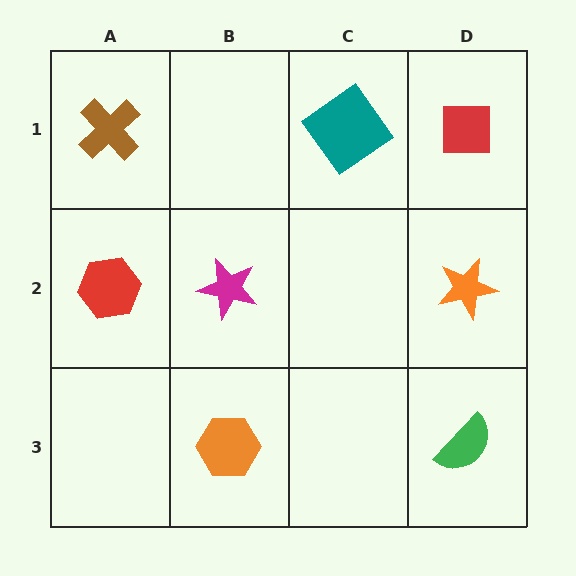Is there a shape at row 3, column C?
No, that cell is empty.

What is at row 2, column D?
An orange star.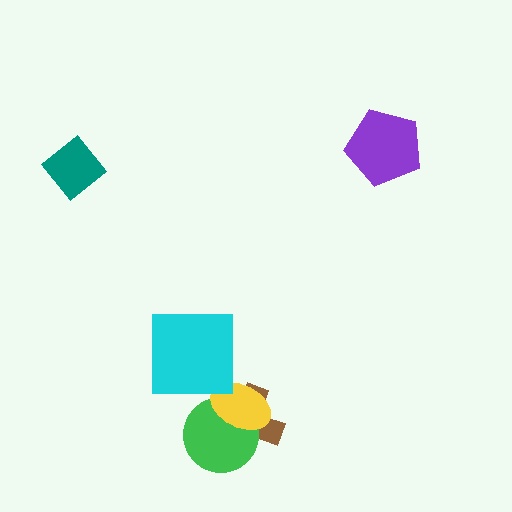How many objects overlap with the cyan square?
0 objects overlap with the cyan square.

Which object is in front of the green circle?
The yellow ellipse is in front of the green circle.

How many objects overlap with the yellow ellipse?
2 objects overlap with the yellow ellipse.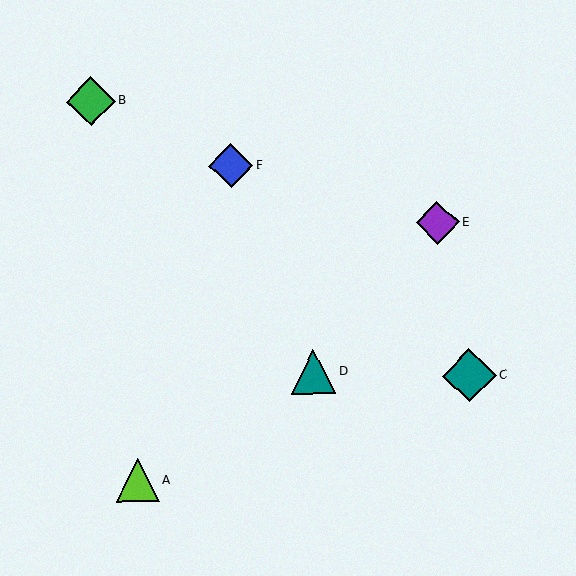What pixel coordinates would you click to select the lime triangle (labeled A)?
Click at (138, 480) to select the lime triangle A.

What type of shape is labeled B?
Shape B is a green diamond.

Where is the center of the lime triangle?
The center of the lime triangle is at (138, 480).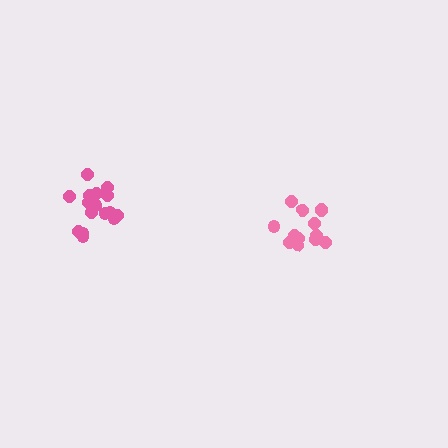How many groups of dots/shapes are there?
There are 2 groups.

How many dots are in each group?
Group 1: 14 dots, Group 2: 16 dots (30 total).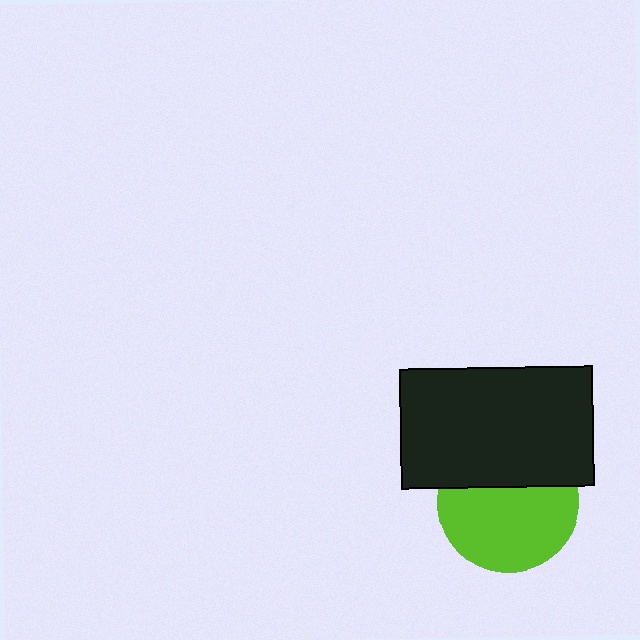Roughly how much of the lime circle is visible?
About half of it is visible (roughly 62%).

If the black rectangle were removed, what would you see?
You would see the complete lime circle.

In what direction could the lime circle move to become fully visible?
The lime circle could move down. That would shift it out from behind the black rectangle entirely.